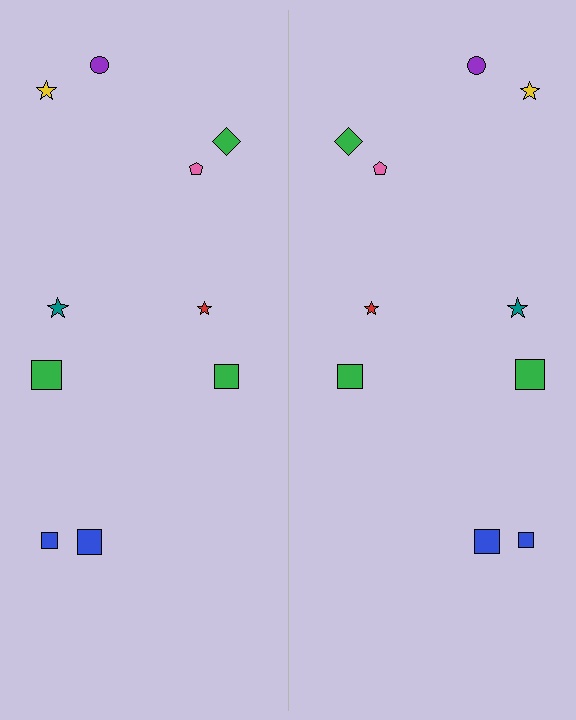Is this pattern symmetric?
Yes, this pattern has bilateral (reflection) symmetry.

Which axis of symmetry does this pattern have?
The pattern has a vertical axis of symmetry running through the center of the image.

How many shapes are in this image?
There are 20 shapes in this image.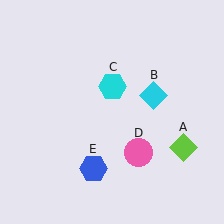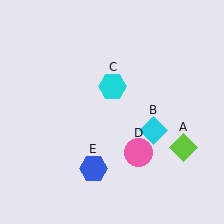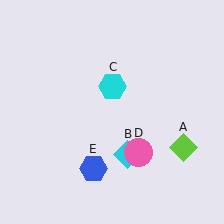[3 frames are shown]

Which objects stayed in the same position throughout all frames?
Lime diamond (object A) and cyan hexagon (object C) and pink circle (object D) and blue hexagon (object E) remained stationary.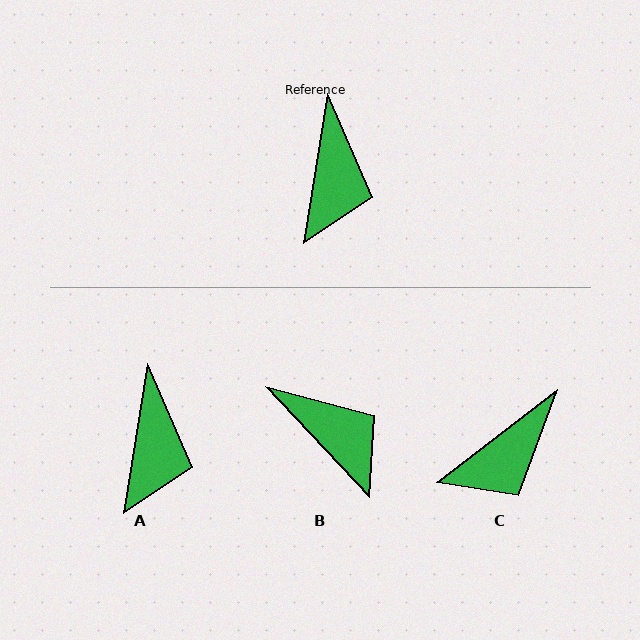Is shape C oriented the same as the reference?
No, it is off by about 44 degrees.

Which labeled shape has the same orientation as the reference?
A.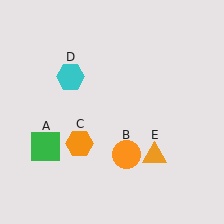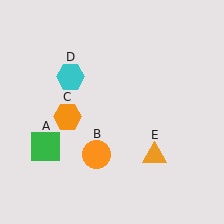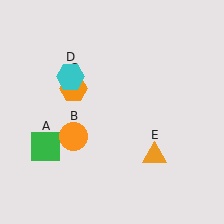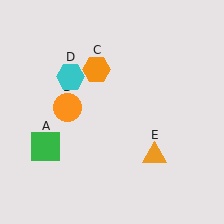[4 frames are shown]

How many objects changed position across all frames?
2 objects changed position: orange circle (object B), orange hexagon (object C).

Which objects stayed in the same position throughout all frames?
Green square (object A) and cyan hexagon (object D) and orange triangle (object E) remained stationary.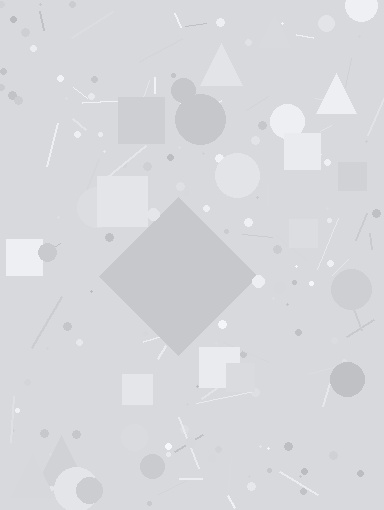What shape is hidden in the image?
A diamond is hidden in the image.